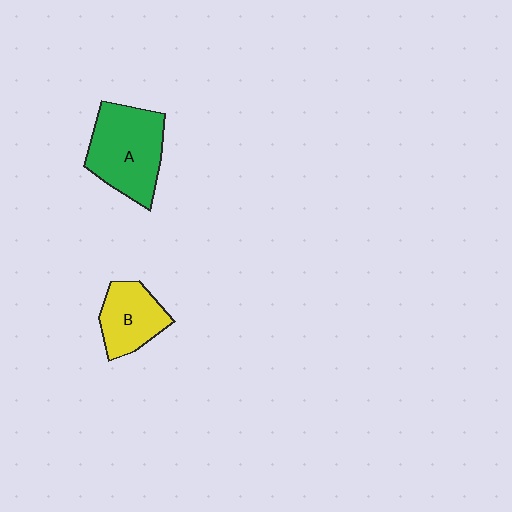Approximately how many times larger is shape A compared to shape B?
Approximately 1.6 times.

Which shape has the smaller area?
Shape B (yellow).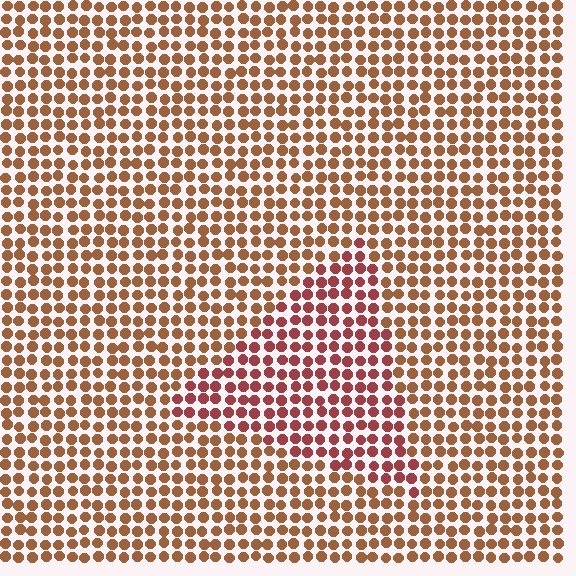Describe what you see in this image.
The image is filled with small brown elements in a uniform arrangement. A triangle-shaped region is visible where the elements are tinted to a slightly different hue, forming a subtle color boundary.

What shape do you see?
I see a triangle.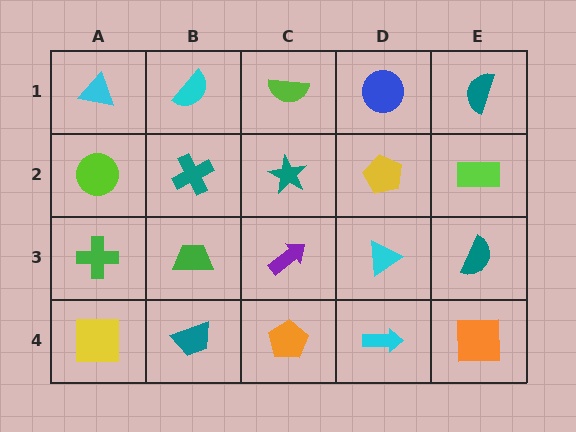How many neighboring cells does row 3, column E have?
3.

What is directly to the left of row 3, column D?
A purple arrow.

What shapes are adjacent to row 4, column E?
A teal semicircle (row 3, column E), a cyan arrow (row 4, column D).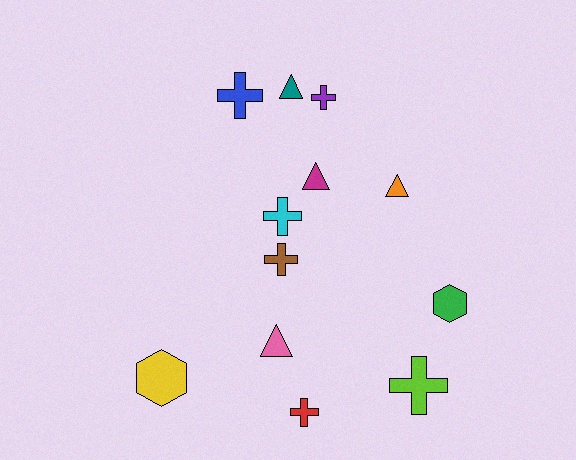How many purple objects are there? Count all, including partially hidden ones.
There is 1 purple object.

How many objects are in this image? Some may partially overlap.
There are 12 objects.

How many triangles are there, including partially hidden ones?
There are 4 triangles.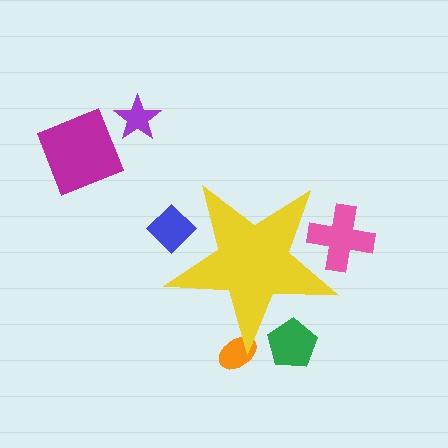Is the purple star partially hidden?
No, the purple star is fully visible.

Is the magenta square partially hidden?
No, the magenta square is fully visible.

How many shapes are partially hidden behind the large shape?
4 shapes are partially hidden.